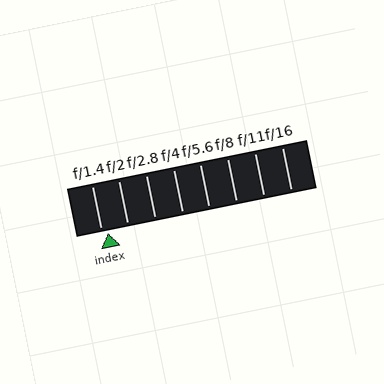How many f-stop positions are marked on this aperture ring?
There are 8 f-stop positions marked.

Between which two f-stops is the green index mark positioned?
The index mark is between f/1.4 and f/2.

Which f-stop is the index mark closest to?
The index mark is closest to f/1.4.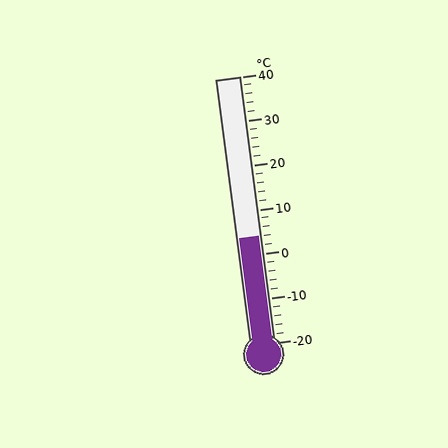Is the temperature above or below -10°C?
The temperature is above -10°C.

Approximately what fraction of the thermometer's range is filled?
The thermometer is filled to approximately 40% of its range.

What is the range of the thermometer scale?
The thermometer scale ranges from -20°C to 40°C.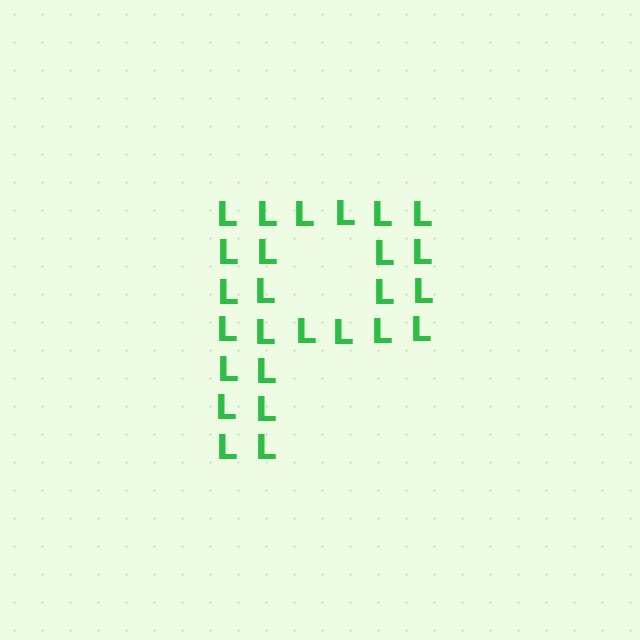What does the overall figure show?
The overall figure shows the letter P.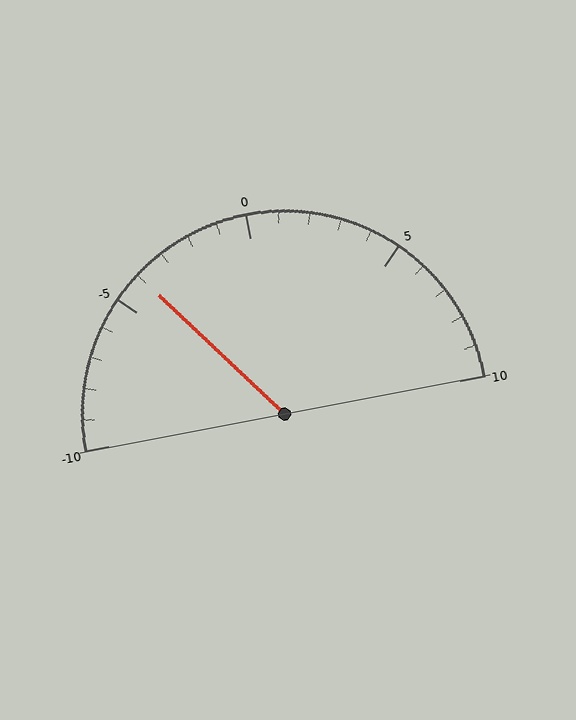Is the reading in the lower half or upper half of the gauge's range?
The reading is in the lower half of the range (-10 to 10).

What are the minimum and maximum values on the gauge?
The gauge ranges from -10 to 10.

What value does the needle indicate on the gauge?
The needle indicates approximately -4.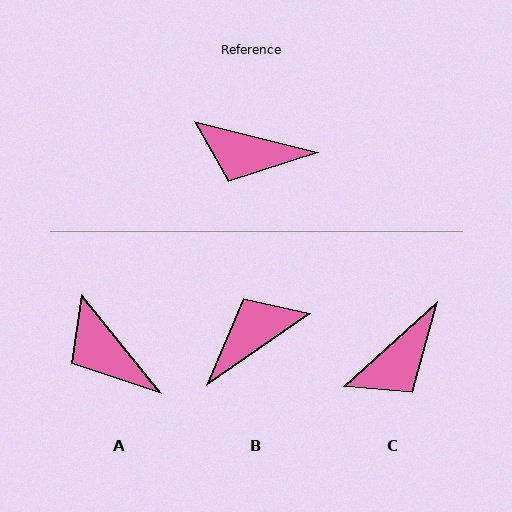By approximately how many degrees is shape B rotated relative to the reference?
Approximately 132 degrees clockwise.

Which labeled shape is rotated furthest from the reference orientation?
B, about 132 degrees away.